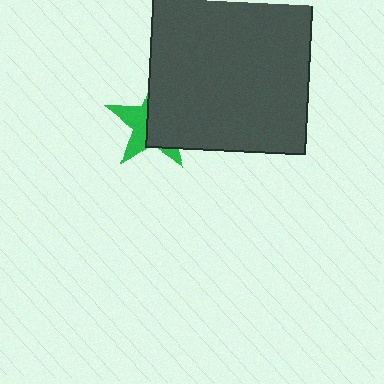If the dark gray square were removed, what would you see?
You would see the complete green star.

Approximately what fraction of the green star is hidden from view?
Roughly 58% of the green star is hidden behind the dark gray square.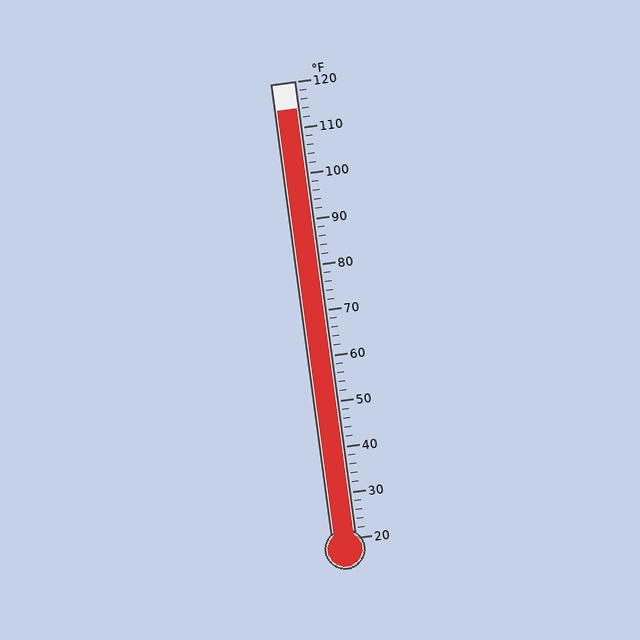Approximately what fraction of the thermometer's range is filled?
The thermometer is filled to approximately 95% of its range.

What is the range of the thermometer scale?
The thermometer scale ranges from 20°F to 120°F.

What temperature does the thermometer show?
The thermometer shows approximately 114°F.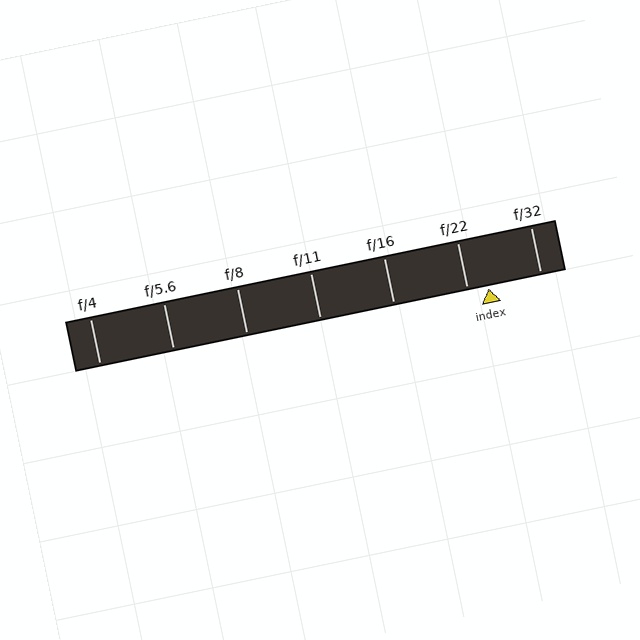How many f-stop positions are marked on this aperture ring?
There are 7 f-stop positions marked.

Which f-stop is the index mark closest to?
The index mark is closest to f/22.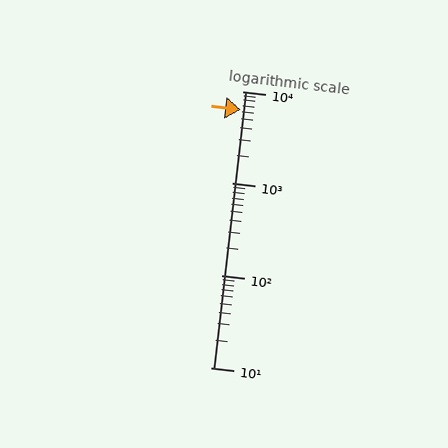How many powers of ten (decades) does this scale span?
The scale spans 3 decades, from 10 to 10000.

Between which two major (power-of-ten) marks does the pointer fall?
The pointer is between 1000 and 10000.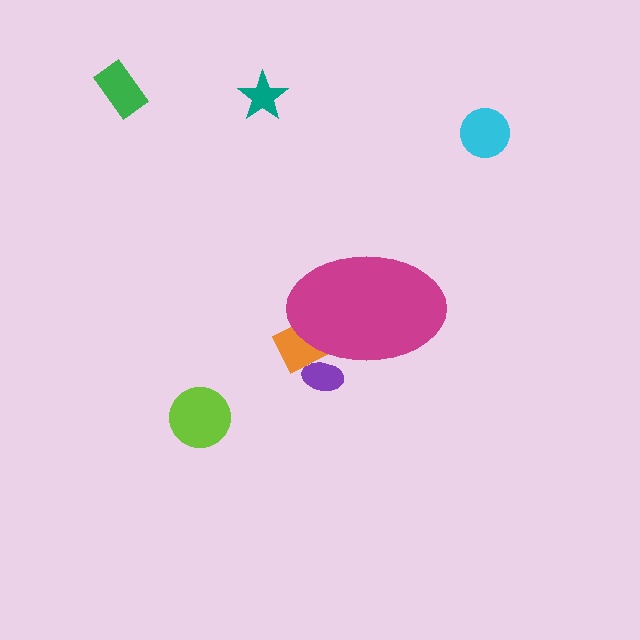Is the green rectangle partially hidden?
No, the green rectangle is fully visible.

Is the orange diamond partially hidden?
Yes, the orange diamond is partially hidden behind the magenta ellipse.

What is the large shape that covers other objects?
A magenta ellipse.